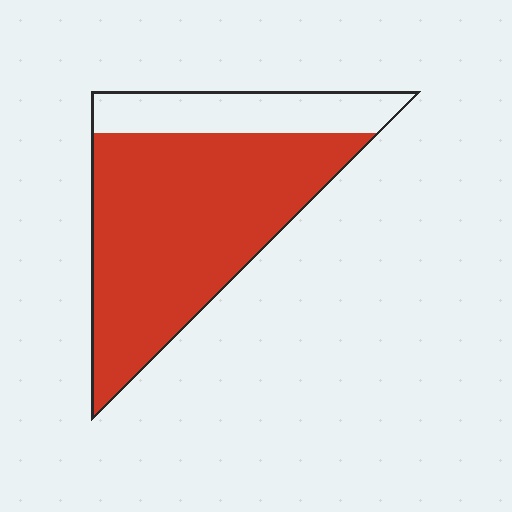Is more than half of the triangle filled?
Yes.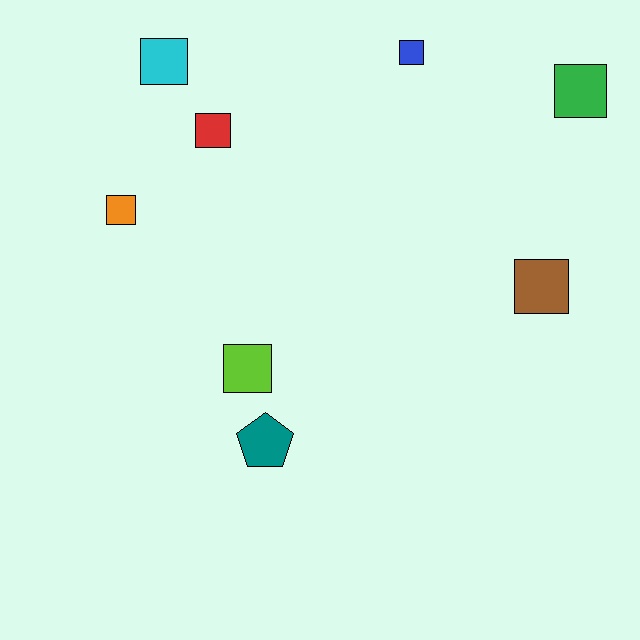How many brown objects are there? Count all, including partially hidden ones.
There is 1 brown object.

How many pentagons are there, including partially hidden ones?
There is 1 pentagon.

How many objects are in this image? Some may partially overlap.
There are 8 objects.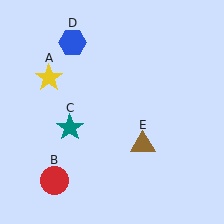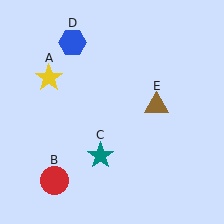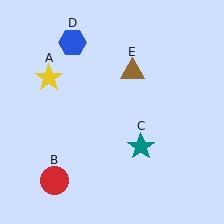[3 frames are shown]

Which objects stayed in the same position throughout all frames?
Yellow star (object A) and red circle (object B) and blue hexagon (object D) remained stationary.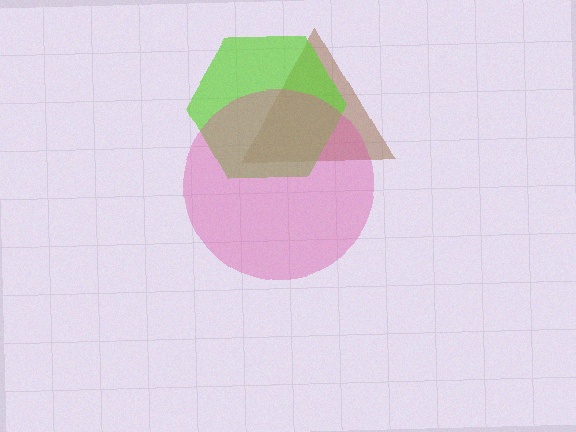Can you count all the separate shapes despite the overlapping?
Yes, there are 3 separate shapes.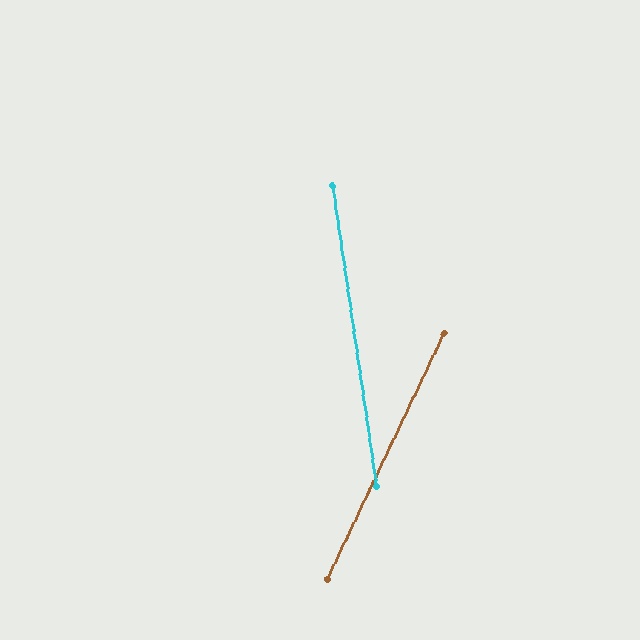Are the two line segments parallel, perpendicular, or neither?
Neither parallel nor perpendicular — they differ by about 34°.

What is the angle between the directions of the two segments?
Approximately 34 degrees.